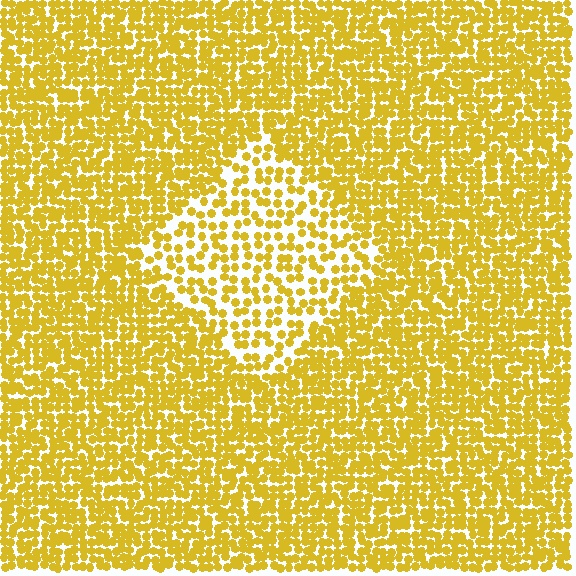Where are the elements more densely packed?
The elements are more densely packed outside the diamond boundary.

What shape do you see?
I see a diamond.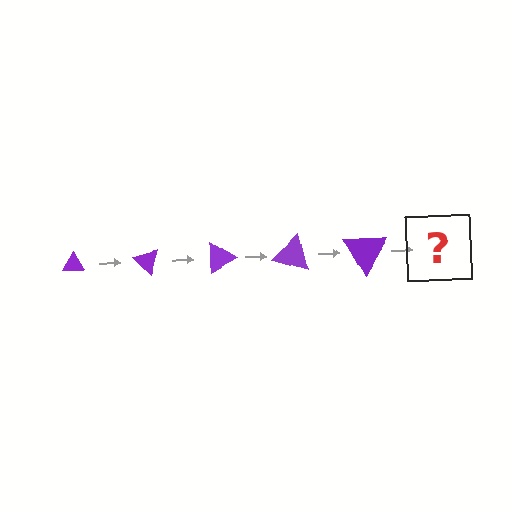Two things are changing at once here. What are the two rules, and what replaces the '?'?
The two rules are that the triangle grows larger each step and it rotates 45 degrees each step. The '?' should be a triangle, larger than the previous one and rotated 225 degrees from the start.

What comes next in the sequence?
The next element should be a triangle, larger than the previous one and rotated 225 degrees from the start.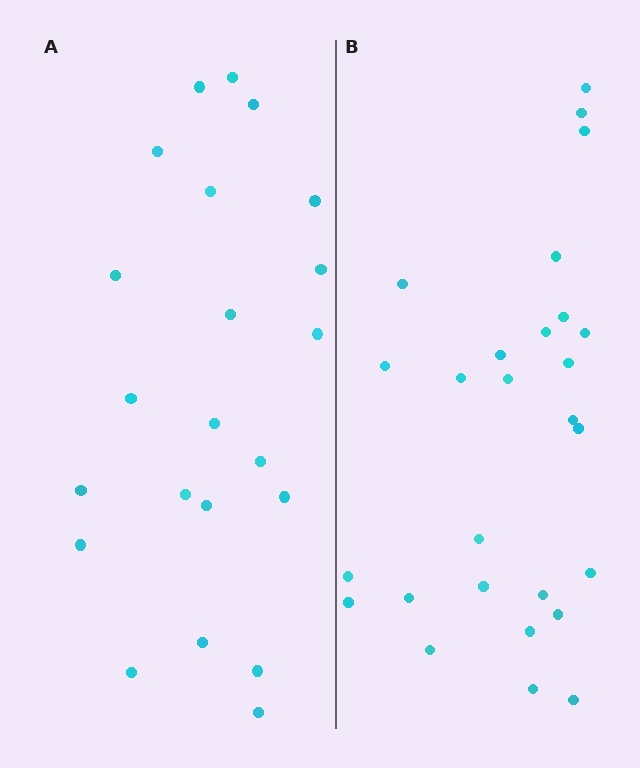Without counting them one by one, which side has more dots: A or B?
Region B (the right region) has more dots.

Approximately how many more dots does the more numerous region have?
Region B has about 5 more dots than region A.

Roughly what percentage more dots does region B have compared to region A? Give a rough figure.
About 25% more.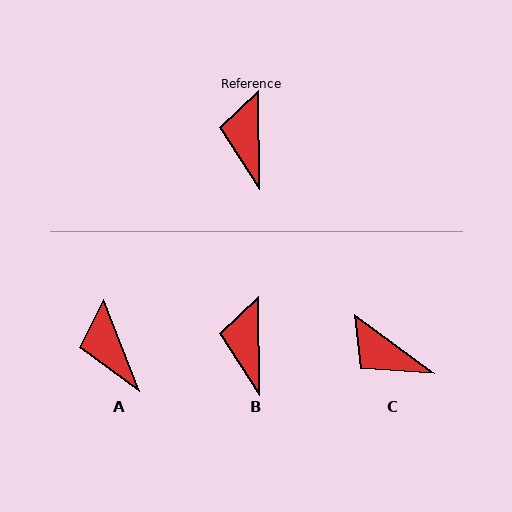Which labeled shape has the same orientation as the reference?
B.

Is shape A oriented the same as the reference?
No, it is off by about 21 degrees.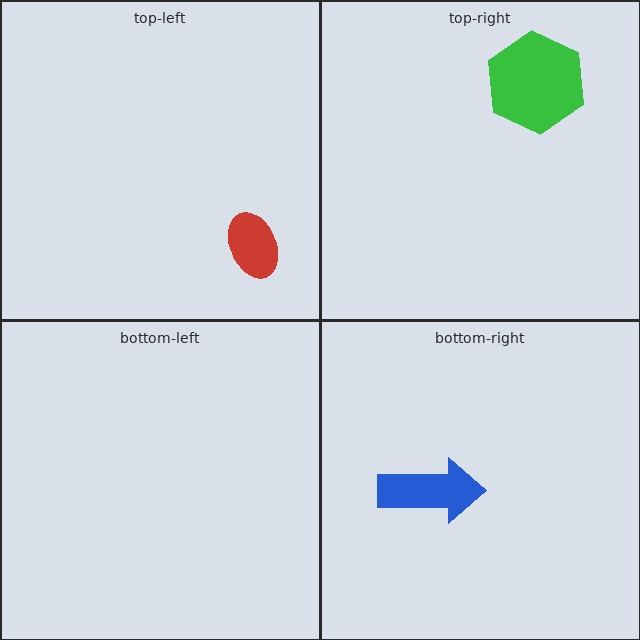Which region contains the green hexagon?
The top-right region.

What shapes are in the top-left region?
The red ellipse.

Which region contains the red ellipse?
The top-left region.